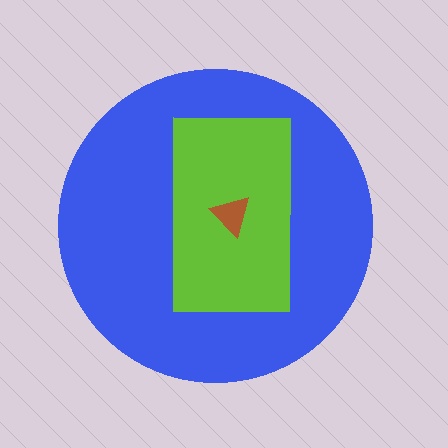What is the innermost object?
The brown triangle.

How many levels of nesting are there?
3.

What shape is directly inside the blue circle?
The lime rectangle.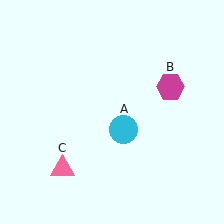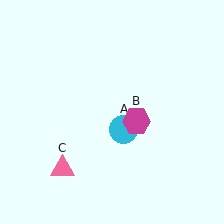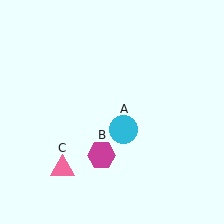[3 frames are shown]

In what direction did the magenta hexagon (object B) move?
The magenta hexagon (object B) moved down and to the left.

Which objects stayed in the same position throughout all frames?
Cyan circle (object A) and pink triangle (object C) remained stationary.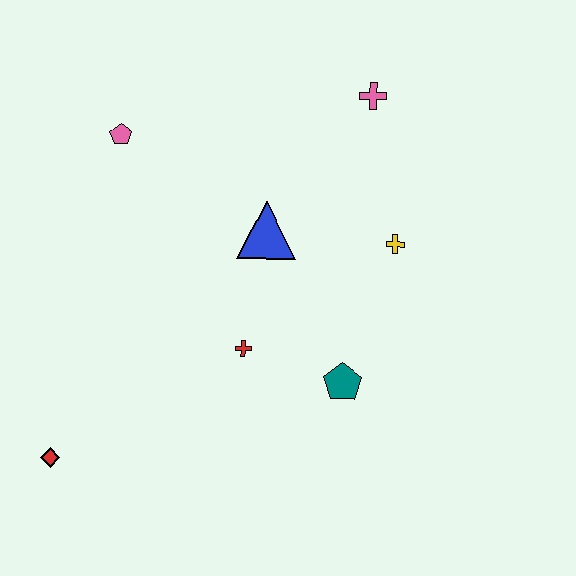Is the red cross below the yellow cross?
Yes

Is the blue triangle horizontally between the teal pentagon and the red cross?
Yes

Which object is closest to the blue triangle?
The red cross is closest to the blue triangle.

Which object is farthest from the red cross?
The pink cross is farthest from the red cross.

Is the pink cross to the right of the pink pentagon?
Yes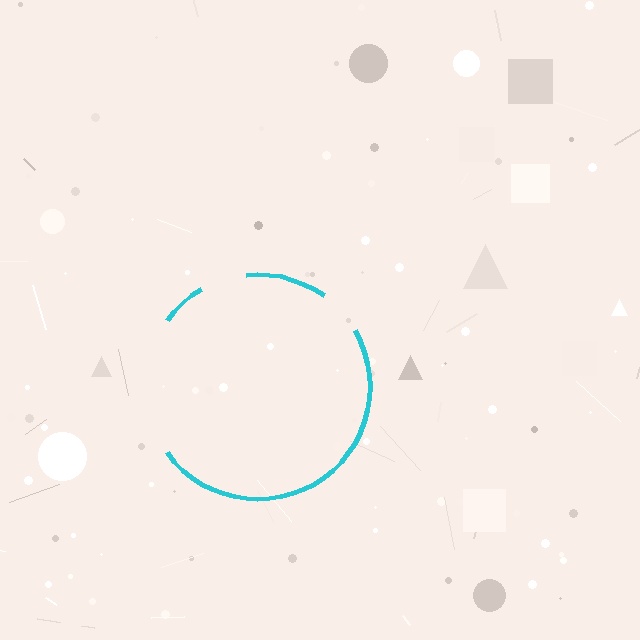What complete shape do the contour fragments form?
The contour fragments form a circle.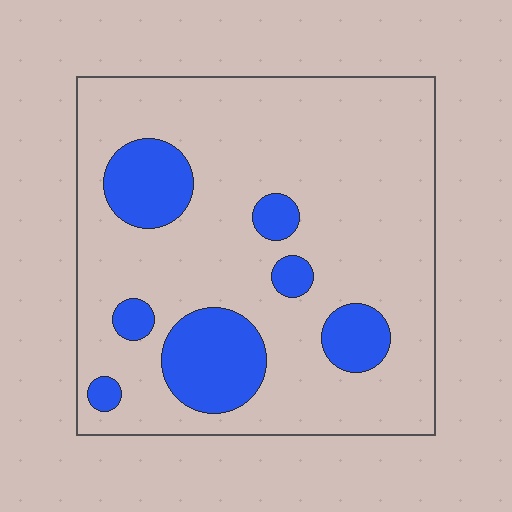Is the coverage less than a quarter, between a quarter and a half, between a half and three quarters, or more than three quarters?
Less than a quarter.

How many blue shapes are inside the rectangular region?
7.